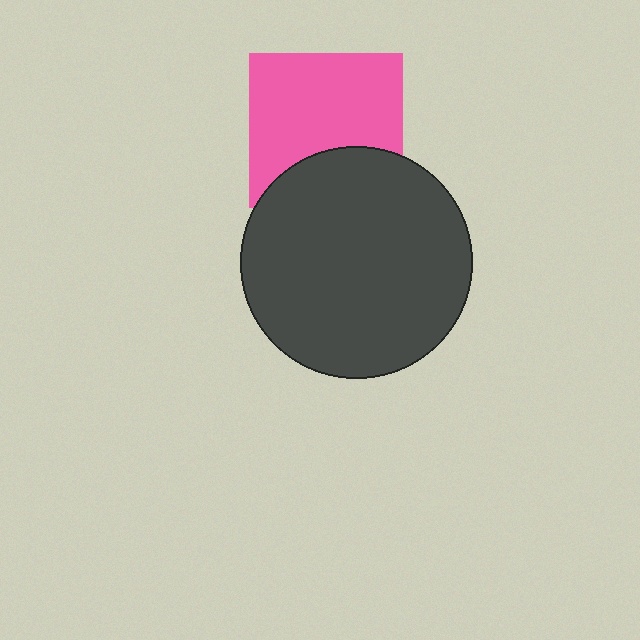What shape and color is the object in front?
The object in front is a dark gray circle.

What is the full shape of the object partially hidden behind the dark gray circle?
The partially hidden object is a pink square.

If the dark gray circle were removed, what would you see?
You would see the complete pink square.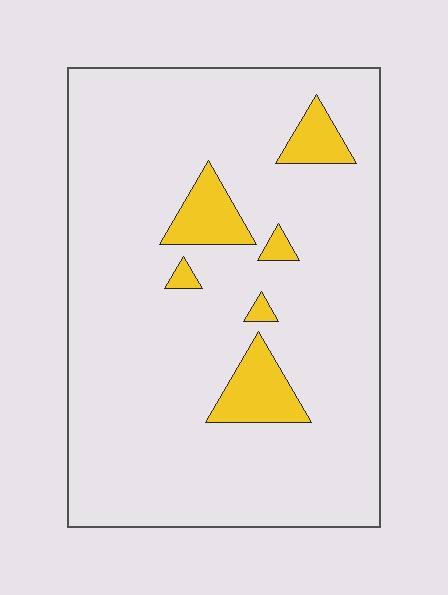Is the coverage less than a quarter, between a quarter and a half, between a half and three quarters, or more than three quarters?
Less than a quarter.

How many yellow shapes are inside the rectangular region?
6.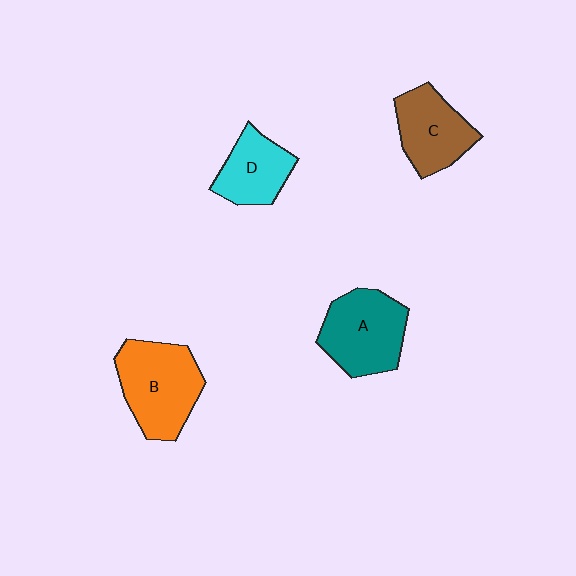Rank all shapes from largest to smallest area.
From largest to smallest: B (orange), A (teal), C (brown), D (cyan).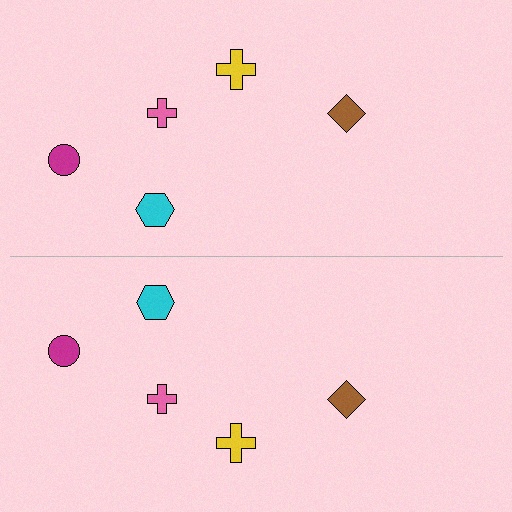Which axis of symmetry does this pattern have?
The pattern has a horizontal axis of symmetry running through the center of the image.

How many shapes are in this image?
There are 10 shapes in this image.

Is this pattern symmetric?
Yes, this pattern has bilateral (reflection) symmetry.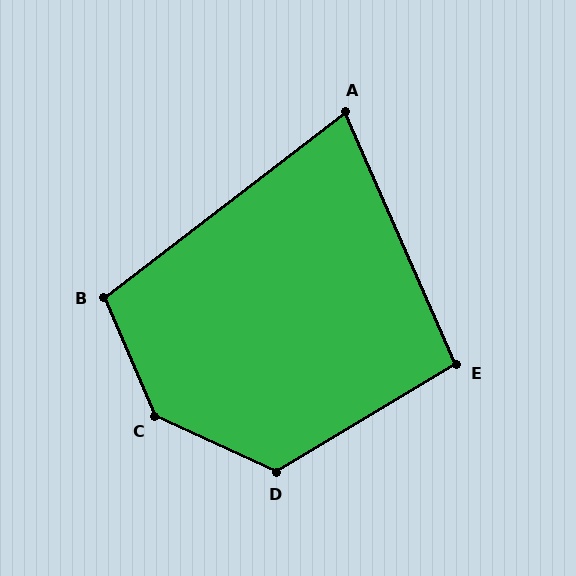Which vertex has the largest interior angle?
C, at approximately 138 degrees.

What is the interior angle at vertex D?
Approximately 124 degrees (obtuse).